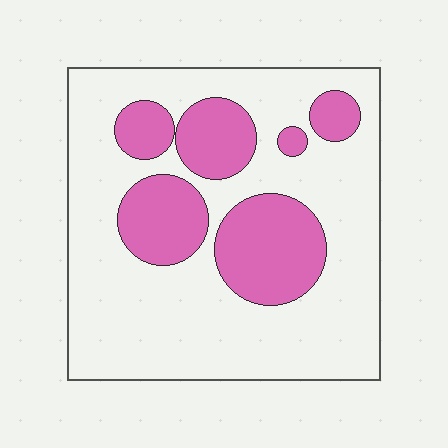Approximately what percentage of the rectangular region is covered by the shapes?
Approximately 30%.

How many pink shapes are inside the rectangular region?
6.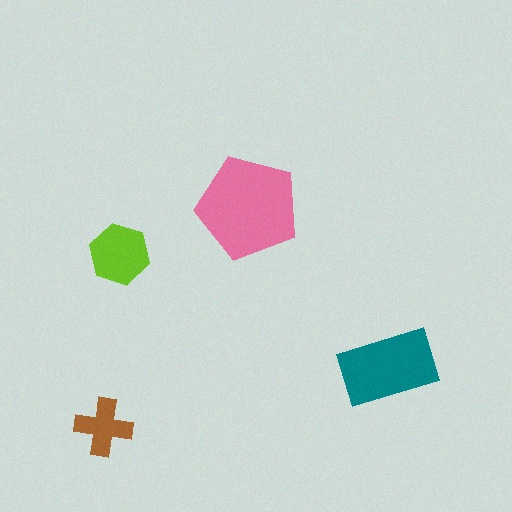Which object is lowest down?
The brown cross is bottommost.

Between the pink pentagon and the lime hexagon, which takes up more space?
The pink pentagon.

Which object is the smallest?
The brown cross.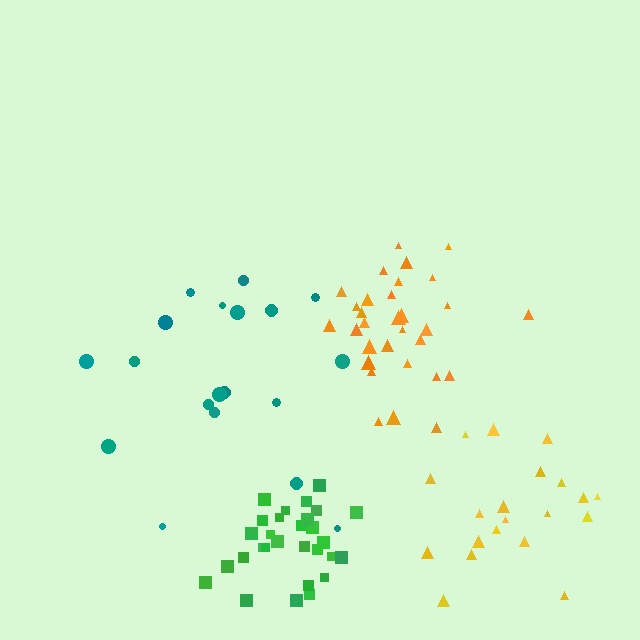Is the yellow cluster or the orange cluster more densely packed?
Orange.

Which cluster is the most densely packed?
Green.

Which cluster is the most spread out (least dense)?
Teal.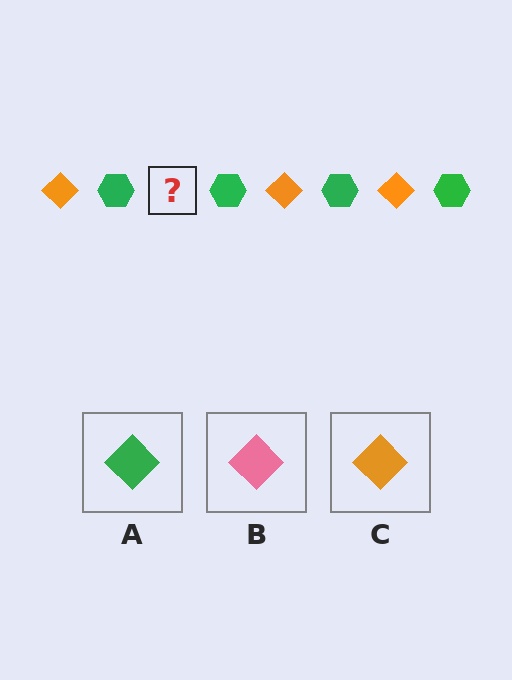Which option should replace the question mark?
Option C.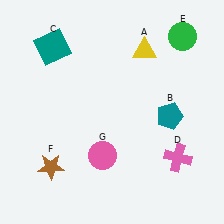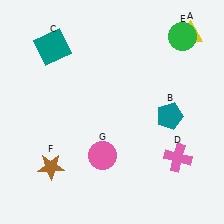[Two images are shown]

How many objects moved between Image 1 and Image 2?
1 object moved between the two images.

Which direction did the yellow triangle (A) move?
The yellow triangle (A) moved right.